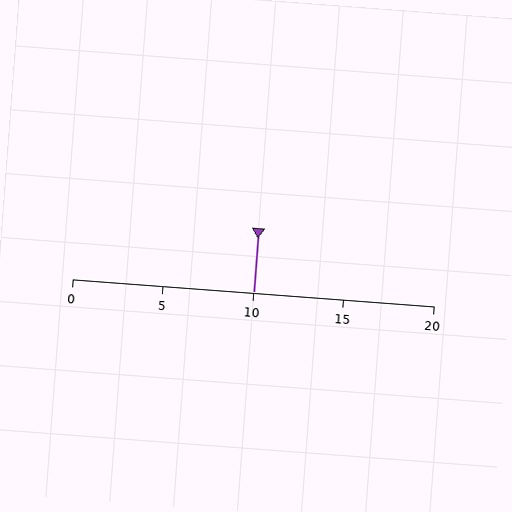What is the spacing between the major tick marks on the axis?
The major ticks are spaced 5 apart.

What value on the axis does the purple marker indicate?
The marker indicates approximately 10.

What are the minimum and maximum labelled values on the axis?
The axis runs from 0 to 20.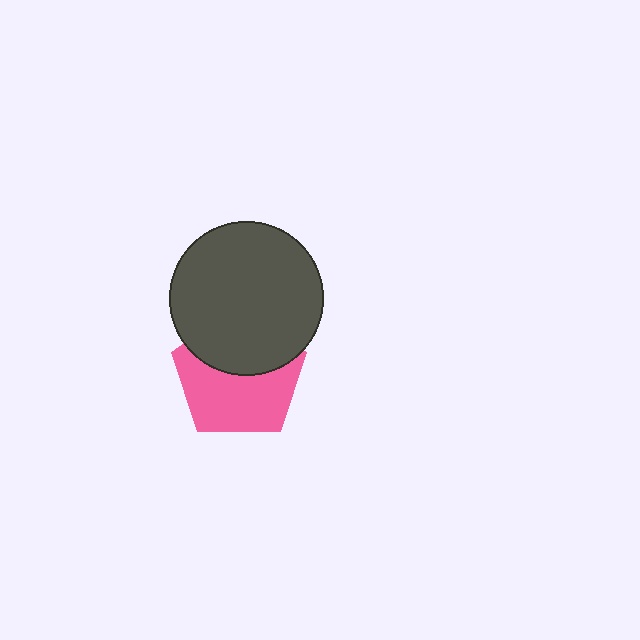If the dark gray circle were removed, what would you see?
You would see the complete pink pentagon.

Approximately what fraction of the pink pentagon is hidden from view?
Roughly 42% of the pink pentagon is hidden behind the dark gray circle.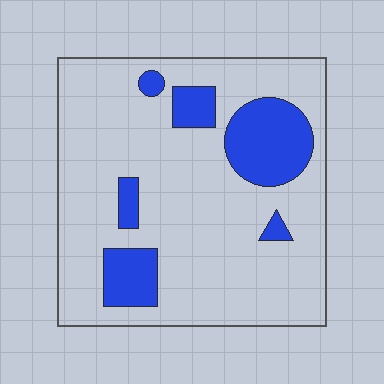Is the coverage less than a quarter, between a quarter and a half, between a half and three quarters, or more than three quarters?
Less than a quarter.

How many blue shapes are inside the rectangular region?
6.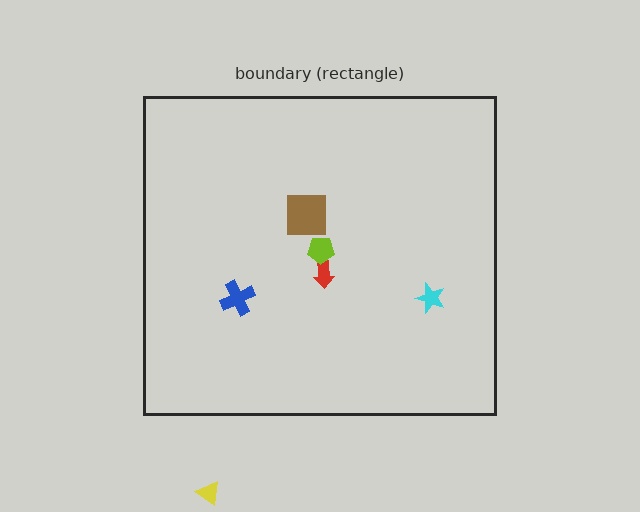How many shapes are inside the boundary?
5 inside, 1 outside.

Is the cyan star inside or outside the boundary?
Inside.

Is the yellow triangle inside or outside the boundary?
Outside.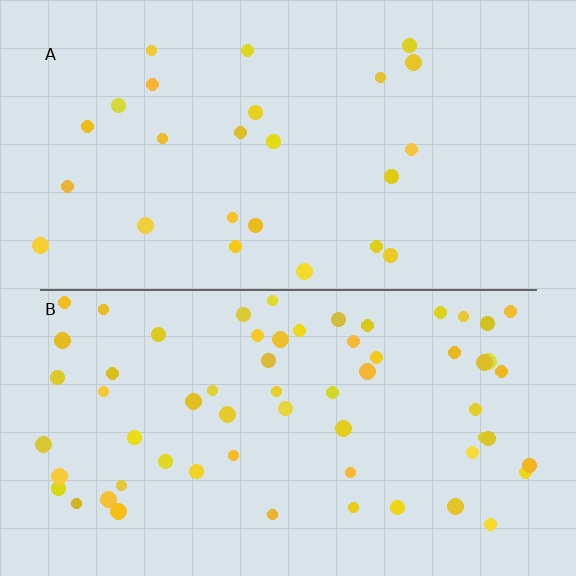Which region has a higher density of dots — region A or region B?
B (the bottom).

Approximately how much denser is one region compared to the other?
Approximately 2.5× — region B over region A.